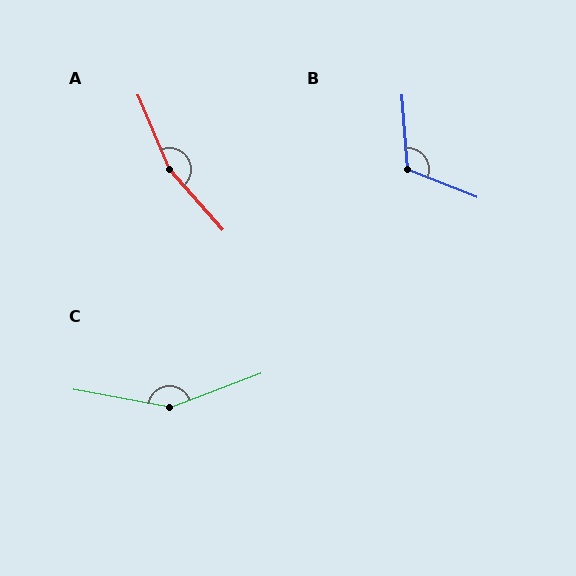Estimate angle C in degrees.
Approximately 149 degrees.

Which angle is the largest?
A, at approximately 161 degrees.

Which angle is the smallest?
B, at approximately 116 degrees.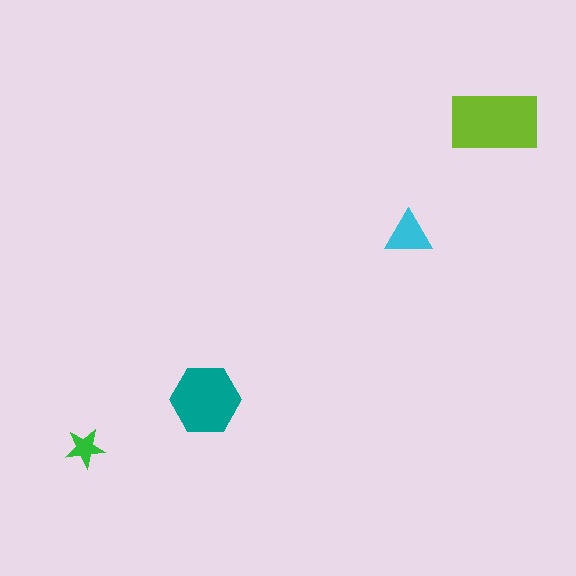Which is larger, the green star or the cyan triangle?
The cyan triangle.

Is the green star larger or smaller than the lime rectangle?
Smaller.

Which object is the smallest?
The green star.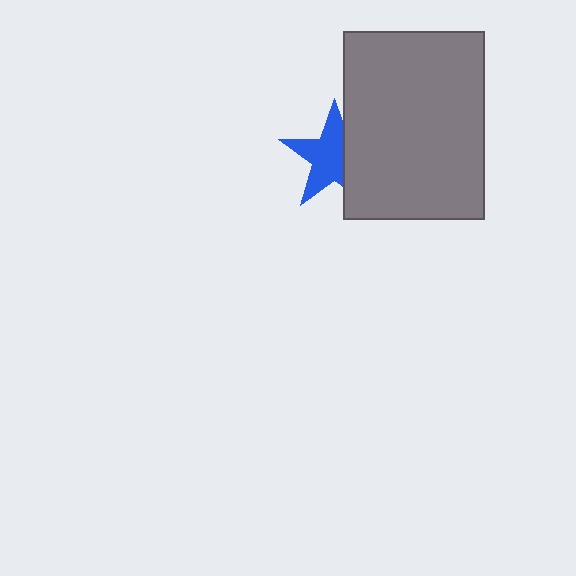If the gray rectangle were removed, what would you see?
You would see the complete blue star.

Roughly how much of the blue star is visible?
Most of it is visible (roughly 66%).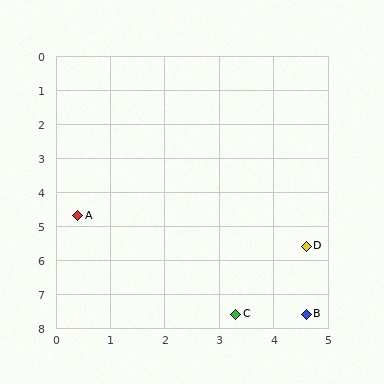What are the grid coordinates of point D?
Point D is at approximately (4.6, 5.6).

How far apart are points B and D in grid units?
Points B and D are about 2.0 grid units apart.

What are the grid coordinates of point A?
Point A is at approximately (0.4, 4.7).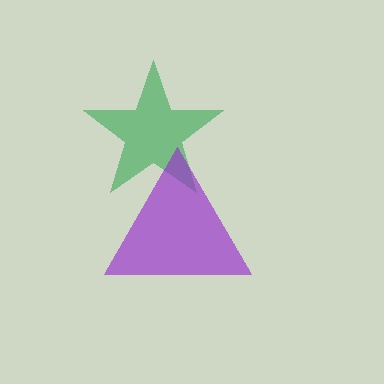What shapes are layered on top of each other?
The layered shapes are: a green star, a purple triangle.